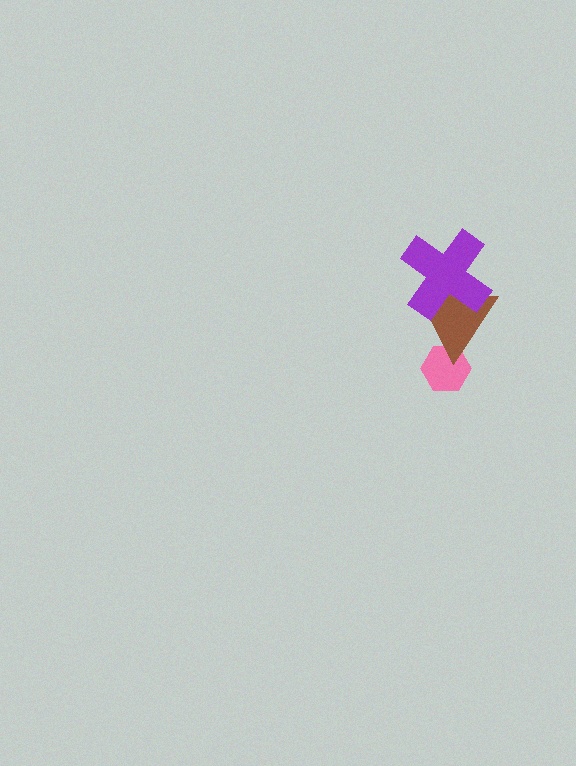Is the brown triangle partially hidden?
Yes, it is partially covered by another shape.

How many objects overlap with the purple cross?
1 object overlaps with the purple cross.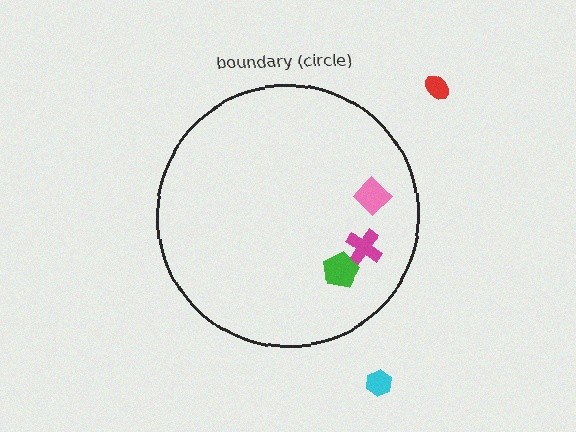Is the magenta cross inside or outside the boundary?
Inside.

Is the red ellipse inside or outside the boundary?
Outside.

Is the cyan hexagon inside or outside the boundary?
Outside.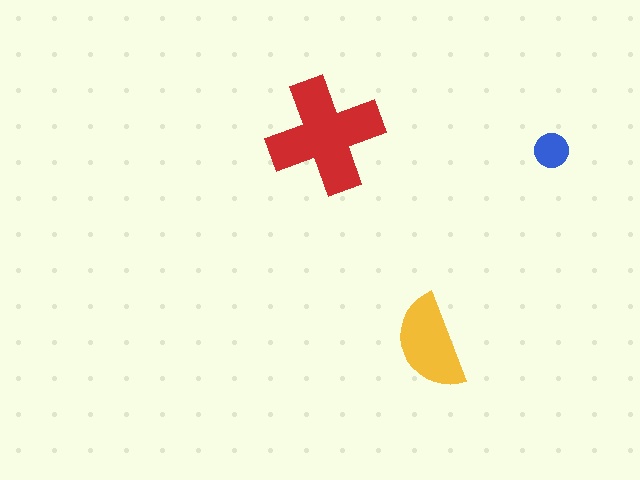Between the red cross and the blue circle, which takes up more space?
The red cross.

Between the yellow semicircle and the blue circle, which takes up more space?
The yellow semicircle.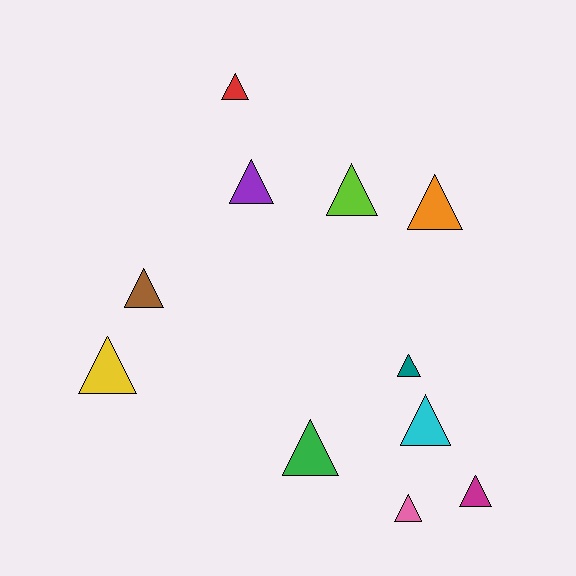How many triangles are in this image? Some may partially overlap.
There are 11 triangles.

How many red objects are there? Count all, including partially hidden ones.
There is 1 red object.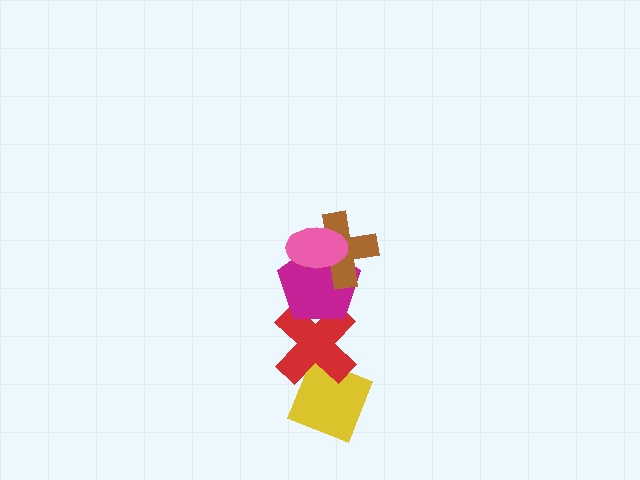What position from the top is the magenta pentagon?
The magenta pentagon is 3rd from the top.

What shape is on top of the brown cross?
The pink ellipse is on top of the brown cross.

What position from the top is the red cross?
The red cross is 4th from the top.